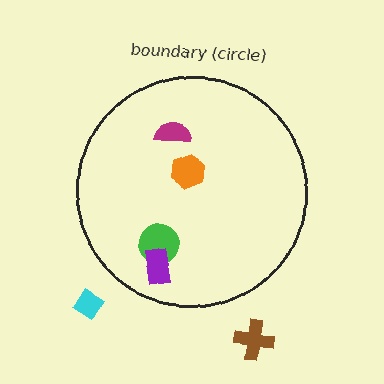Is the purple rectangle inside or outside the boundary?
Inside.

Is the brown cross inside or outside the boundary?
Outside.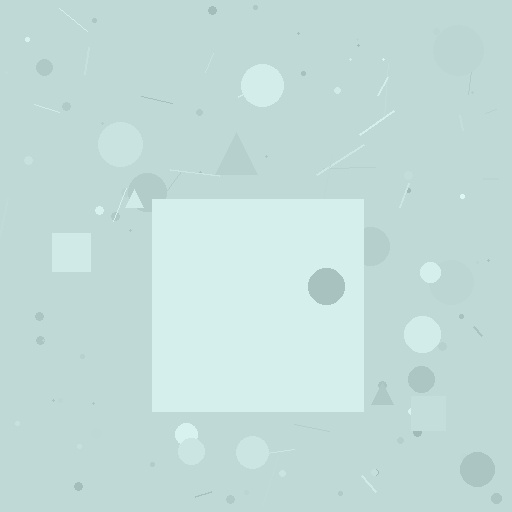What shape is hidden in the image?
A square is hidden in the image.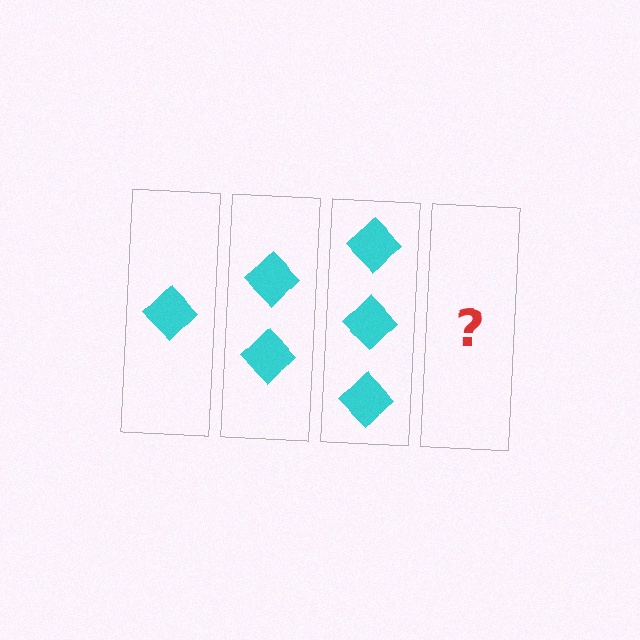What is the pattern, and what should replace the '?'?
The pattern is that each step adds one more diamond. The '?' should be 4 diamonds.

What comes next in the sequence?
The next element should be 4 diamonds.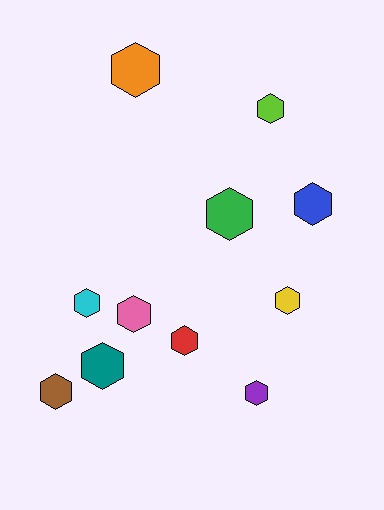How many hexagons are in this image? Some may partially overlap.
There are 11 hexagons.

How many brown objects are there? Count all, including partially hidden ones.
There is 1 brown object.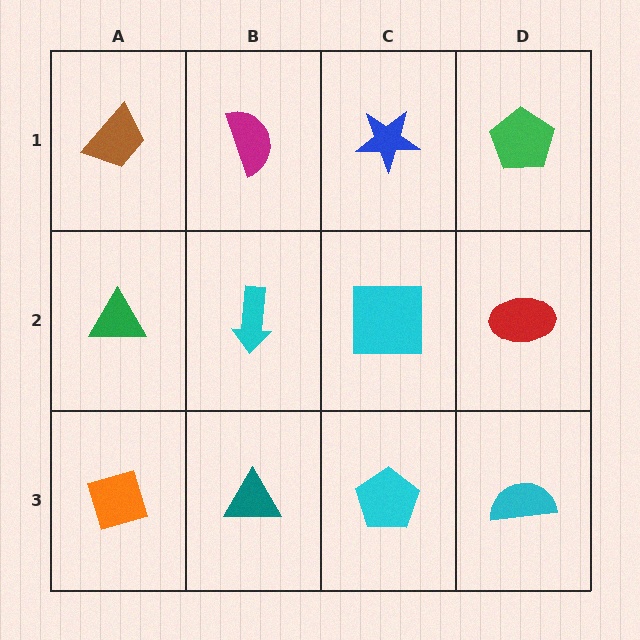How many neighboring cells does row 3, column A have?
2.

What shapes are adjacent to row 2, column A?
A brown trapezoid (row 1, column A), an orange diamond (row 3, column A), a cyan arrow (row 2, column B).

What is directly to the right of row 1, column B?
A blue star.